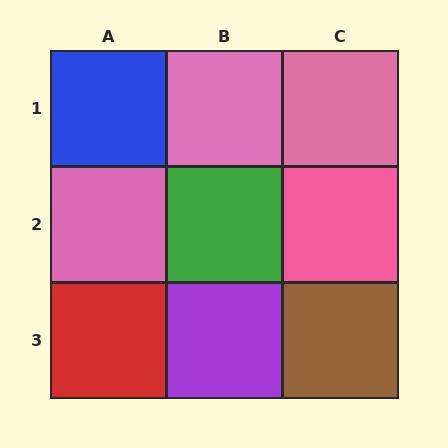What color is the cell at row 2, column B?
Green.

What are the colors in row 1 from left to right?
Blue, pink, pink.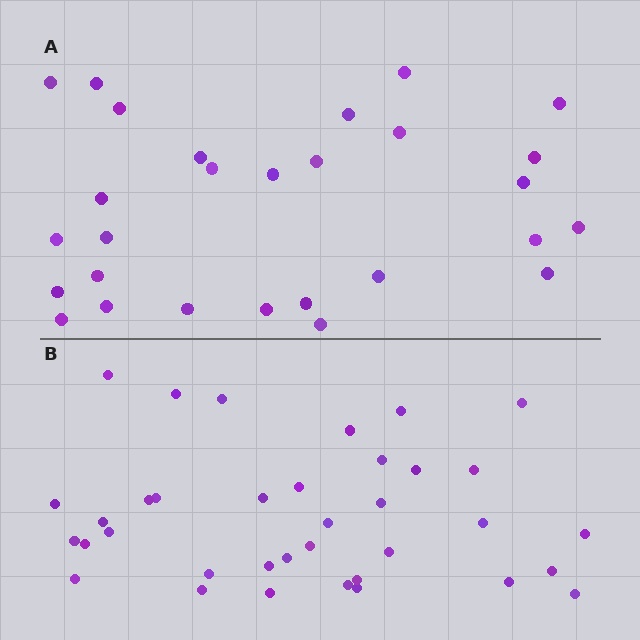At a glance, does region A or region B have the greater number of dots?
Region B (the bottom region) has more dots.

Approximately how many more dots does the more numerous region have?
Region B has roughly 8 or so more dots than region A.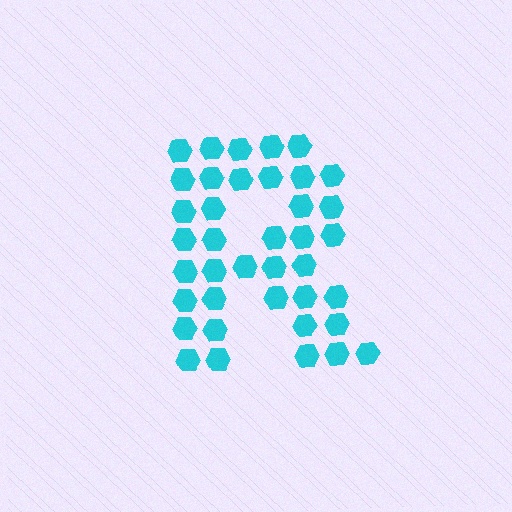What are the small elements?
The small elements are hexagons.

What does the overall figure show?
The overall figure shows the letter R.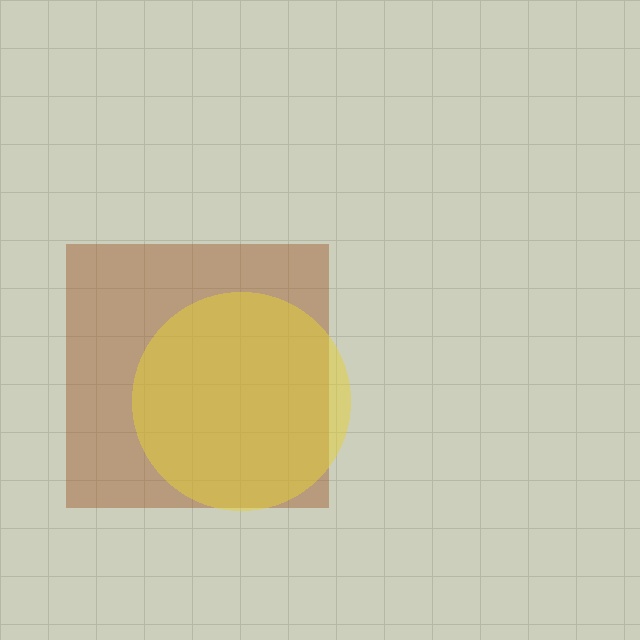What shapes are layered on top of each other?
The layered shapes are: a brown square, a yellow circle.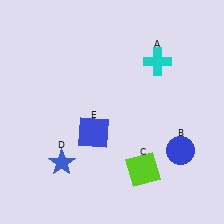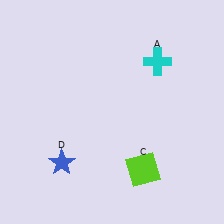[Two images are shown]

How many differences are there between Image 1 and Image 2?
There are 2 differences between the two images.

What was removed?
The blue square (E), the blue circle (B) were removed in Image 2.